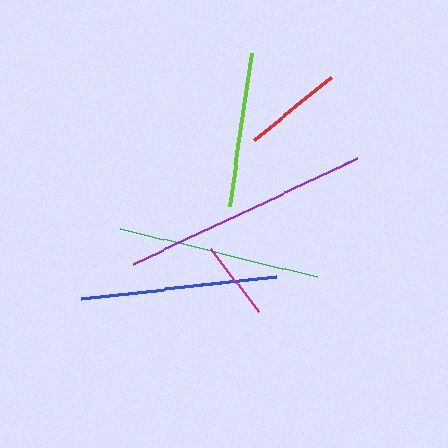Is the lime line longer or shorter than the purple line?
The purple line is longer than the lime line.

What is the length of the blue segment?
The blue segment is approximately 197 pixels long.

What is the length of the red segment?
The red segment is approximately 99 pixels long.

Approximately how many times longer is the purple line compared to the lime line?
The purple line is approximately 1.6 times the length of the lime line.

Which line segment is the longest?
The purple line is the longest at approximately 248 pixels.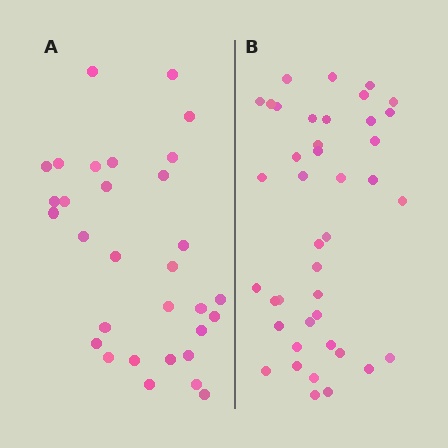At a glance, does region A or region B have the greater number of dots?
Region B (the right region) has more dots.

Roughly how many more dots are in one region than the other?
Region B has roughly 10 or so more dots than region A.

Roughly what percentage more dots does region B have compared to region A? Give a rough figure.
About 30% more.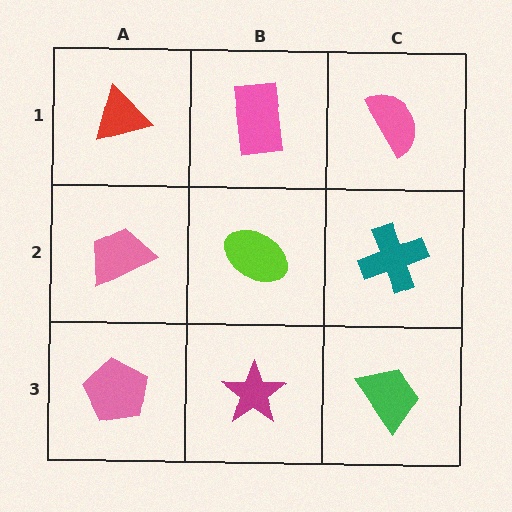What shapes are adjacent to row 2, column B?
A pink rectangle (row 1, column B), a magenta star (row 3, column B), a pink trapezoid (row 2, column A), a teal cross (row 2, column C).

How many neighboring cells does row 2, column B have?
4.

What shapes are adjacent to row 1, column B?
A lime ellipse (row 2, column B), a red triangle (row 1, column A), a pink semicircle (row 1, column C).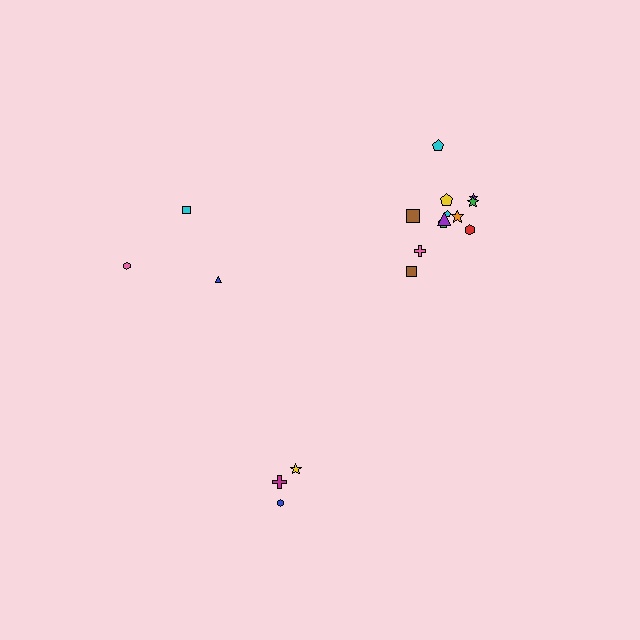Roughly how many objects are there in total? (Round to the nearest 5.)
Roughly 20 objects in total.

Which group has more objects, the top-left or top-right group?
The top-right group.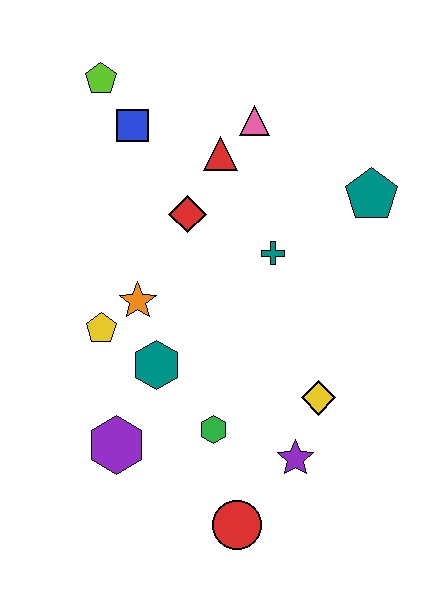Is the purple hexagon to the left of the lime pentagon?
No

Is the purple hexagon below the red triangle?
Yes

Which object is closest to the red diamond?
The red triangle is closest to the red diamond.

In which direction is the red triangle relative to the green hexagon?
The red triangle is above the green hexagon.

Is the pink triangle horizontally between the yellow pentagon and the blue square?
No